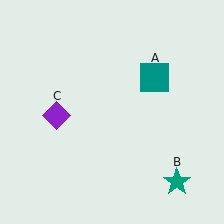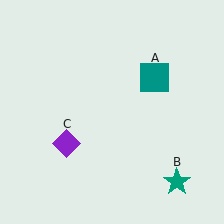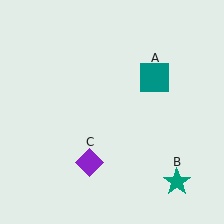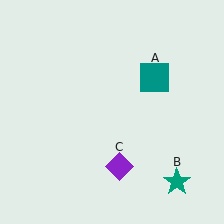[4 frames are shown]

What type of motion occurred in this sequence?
The purple diamond (object C) rotated counterclockwise around the center of the scene.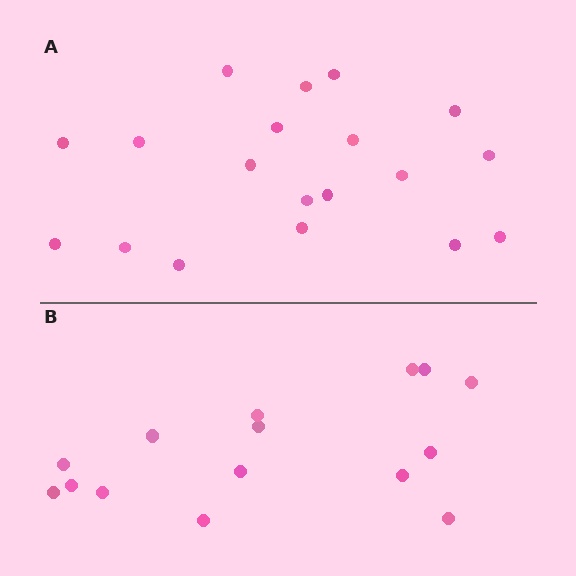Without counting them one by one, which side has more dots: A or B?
Region A (the top region) has more dots.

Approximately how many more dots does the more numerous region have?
Region A has about 4 more dots than region B.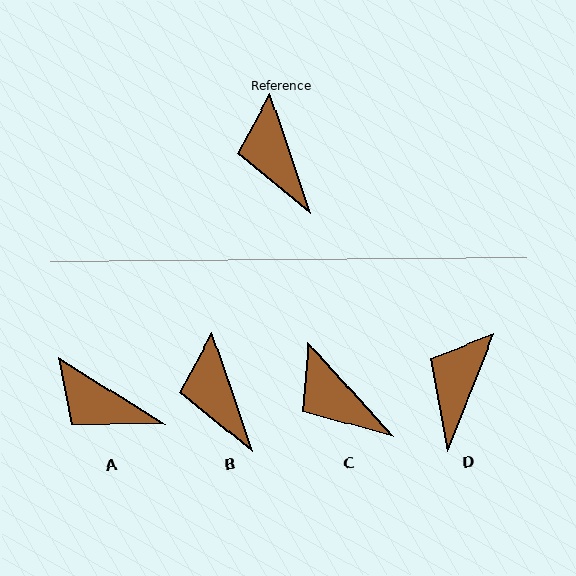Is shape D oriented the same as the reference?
No, it is off by about 40 degrees.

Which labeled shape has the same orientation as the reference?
B.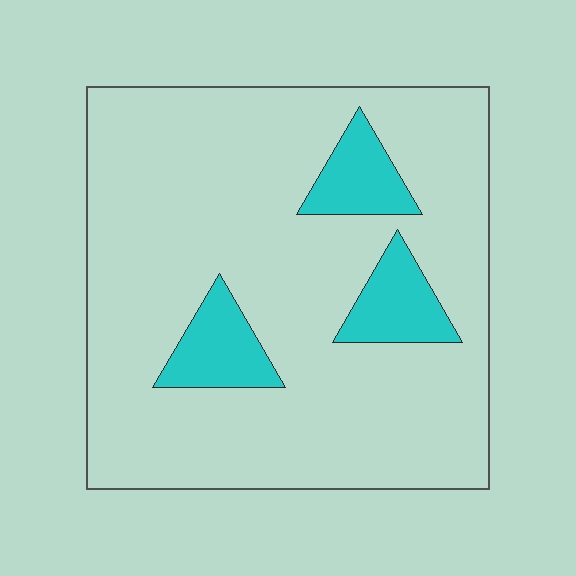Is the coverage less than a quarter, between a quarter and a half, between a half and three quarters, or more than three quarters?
Less than a quarter.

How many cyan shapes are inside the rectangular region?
3.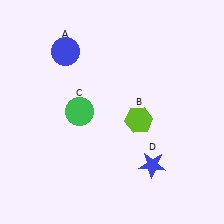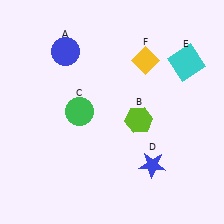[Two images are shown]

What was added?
A cyan square (E), a yellow diamond (F) were added in Image 2.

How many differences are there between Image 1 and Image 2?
There are 2 differences between the two images.